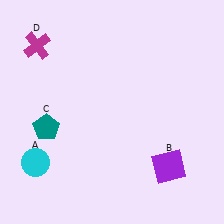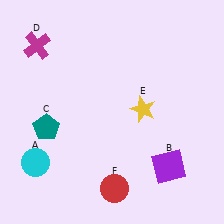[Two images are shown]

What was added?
A yellow star (E), a red circle (F) were added in Image 2.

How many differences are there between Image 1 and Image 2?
There are 2 differences between the two images.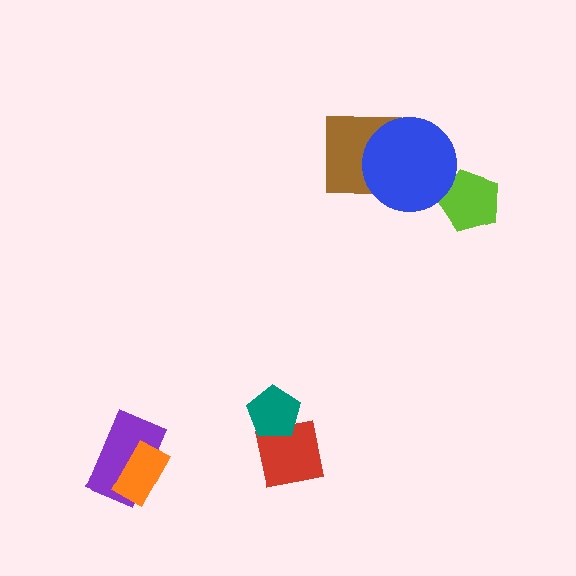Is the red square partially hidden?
Yes, it is partially covered by another shape.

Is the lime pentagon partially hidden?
Yes, it is partially covered by another shape.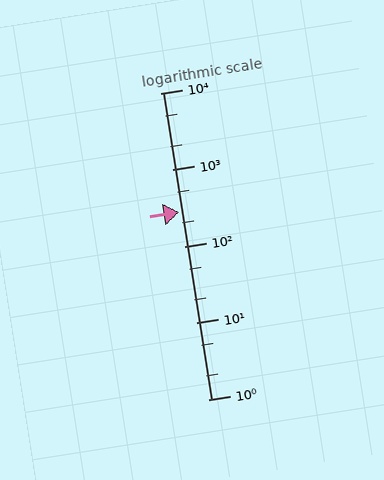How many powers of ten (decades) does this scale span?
The scale spans 4 decades, from 1 to 10000.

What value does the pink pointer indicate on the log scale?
The pointer indicates approximately 280.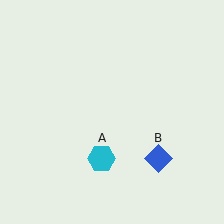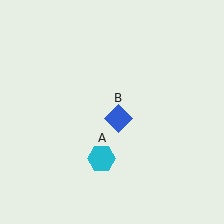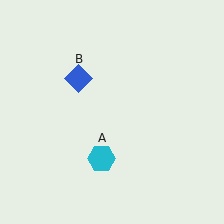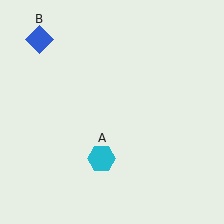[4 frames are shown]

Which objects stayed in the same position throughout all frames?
Cyan hexagon (object A) remained stationary.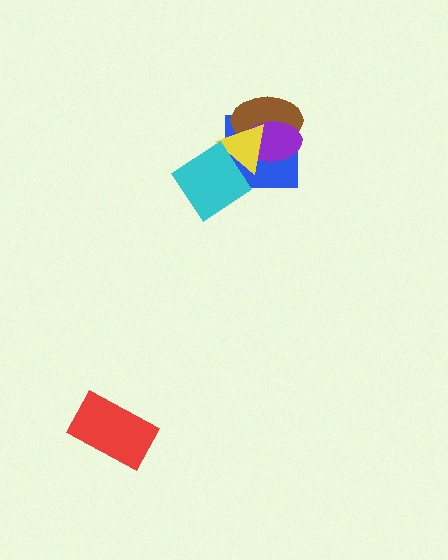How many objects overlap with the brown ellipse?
3 objects overlap with the brown ellipse.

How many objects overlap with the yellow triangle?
4 objects overlap with the yellow triangle.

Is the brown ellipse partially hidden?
Yes, it is partially covered by another shape.